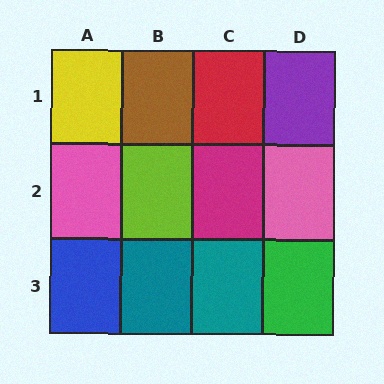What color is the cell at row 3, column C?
Teal.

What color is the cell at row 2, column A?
Pink.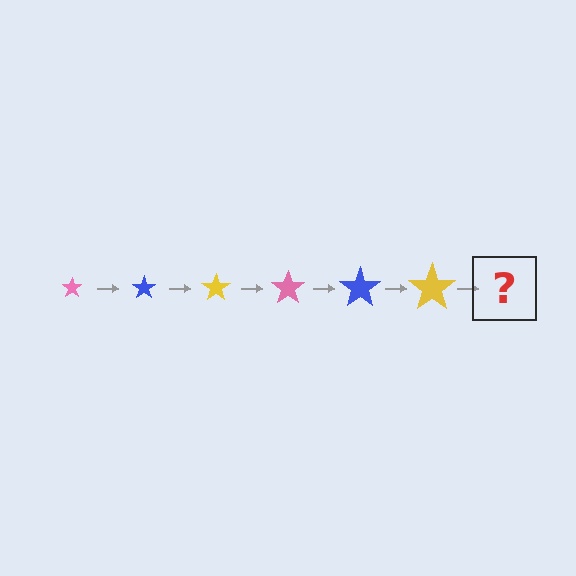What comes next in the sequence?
The next element should be a pink star, larger than the previous one.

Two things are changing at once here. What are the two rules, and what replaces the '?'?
The two rules are that the star grows larger each step and the color cycles through pink, blue, and yellow. The '?' should be a pink star, larger than the previous one.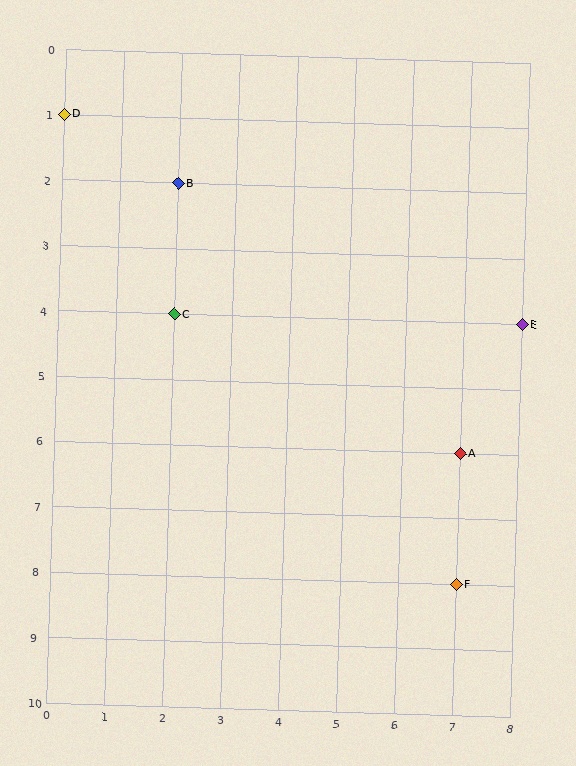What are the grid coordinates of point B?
Point B is at grid coordinates (2, 2).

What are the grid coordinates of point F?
Point F is at grid coordinates (7, 8).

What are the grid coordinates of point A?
Point A is at grid coordinates (7, 6).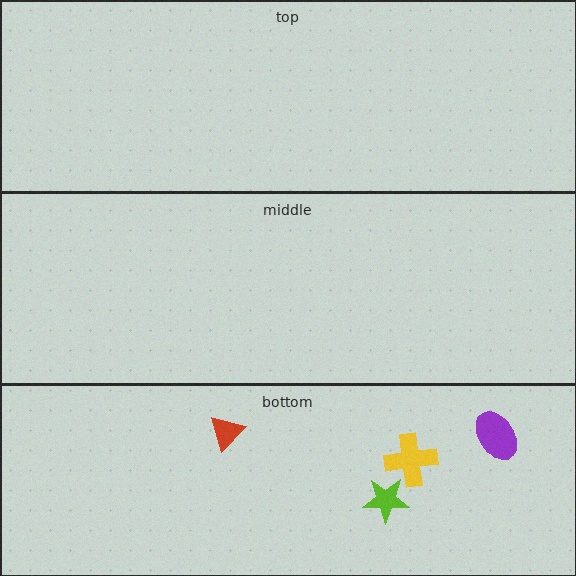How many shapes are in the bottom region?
4.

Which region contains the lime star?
The bottom region.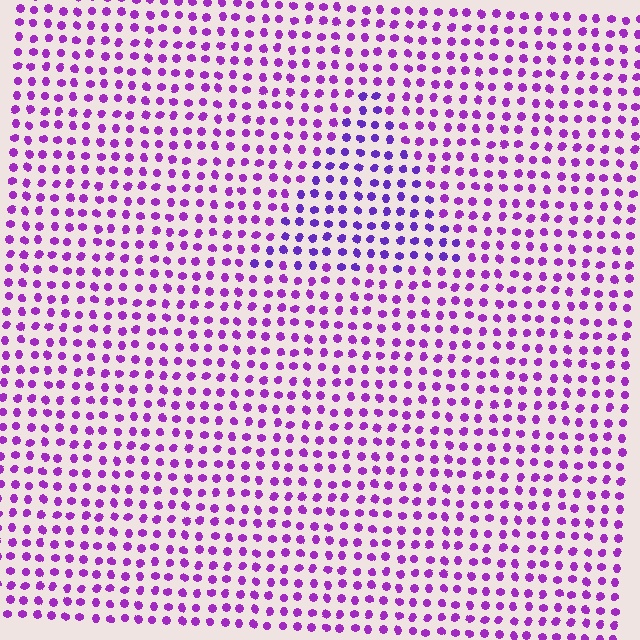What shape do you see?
I see a triangle.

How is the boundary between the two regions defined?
The boundary is defined purely by a slight shift in hue (about 24 degrees). Spacing, size, and orientation are identical on both sides.